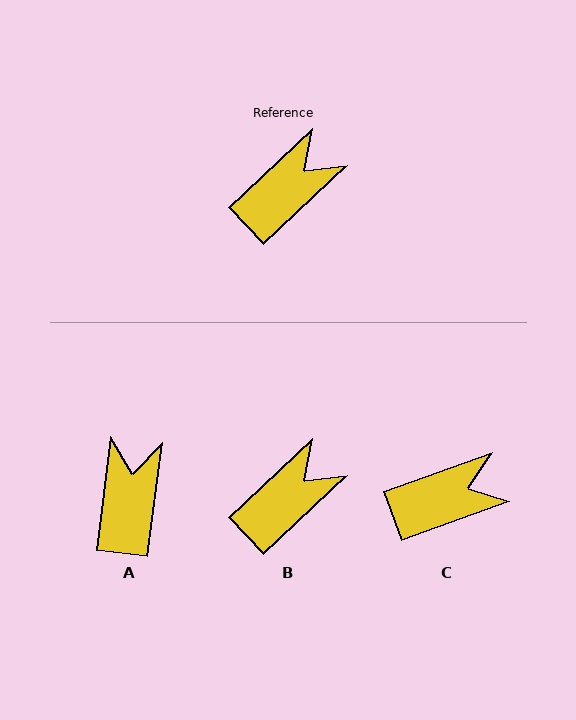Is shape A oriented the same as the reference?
No, it is off by about 40 degrees.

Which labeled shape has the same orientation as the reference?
B.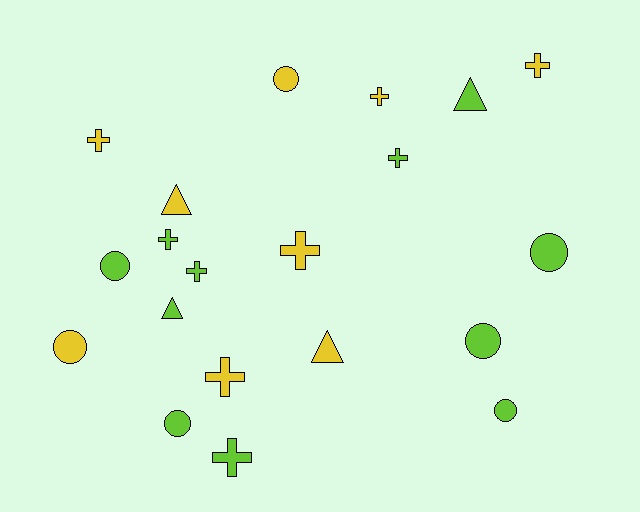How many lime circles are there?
There are 5 lime circles.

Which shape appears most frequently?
Cross, with 9 objects.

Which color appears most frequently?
Lime, with 11 objects.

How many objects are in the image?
There are 20 objects.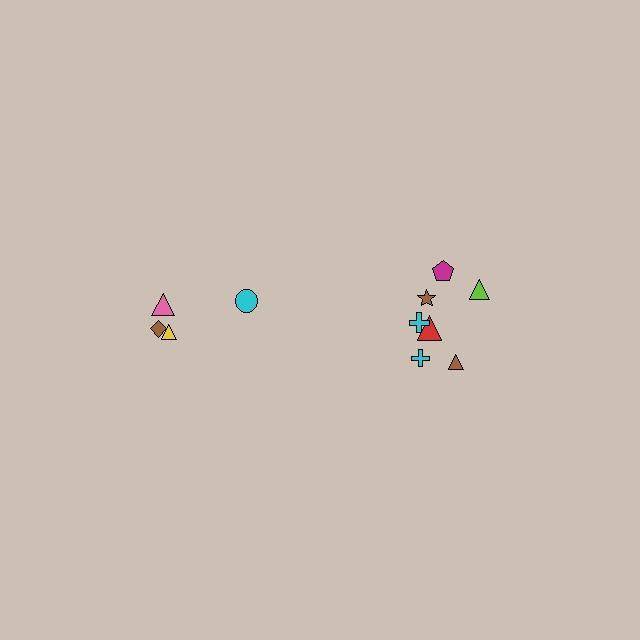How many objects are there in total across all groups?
There are 11 objects.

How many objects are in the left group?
There are 4 objects.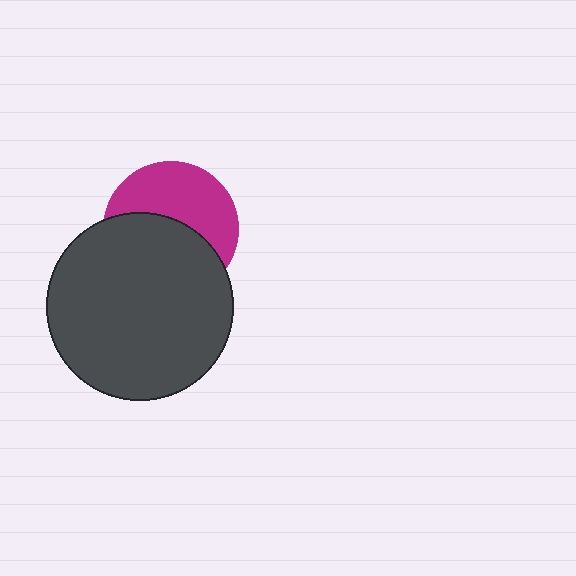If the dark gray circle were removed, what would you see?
You would see the complete magenta circle.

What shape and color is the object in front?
The object in front is a dark gray circle.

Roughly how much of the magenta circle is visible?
About half of it is visible (roughly 48%).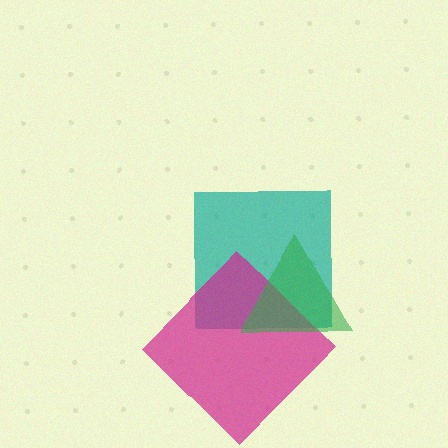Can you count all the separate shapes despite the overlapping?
Yes, there are 3 separate shapes.